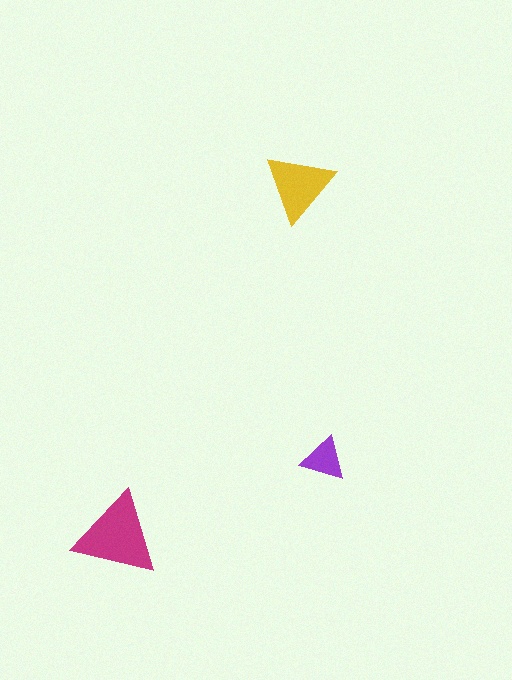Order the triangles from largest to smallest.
the magenta one, the yellow one, the purple one.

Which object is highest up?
The yellow triangle is topmost.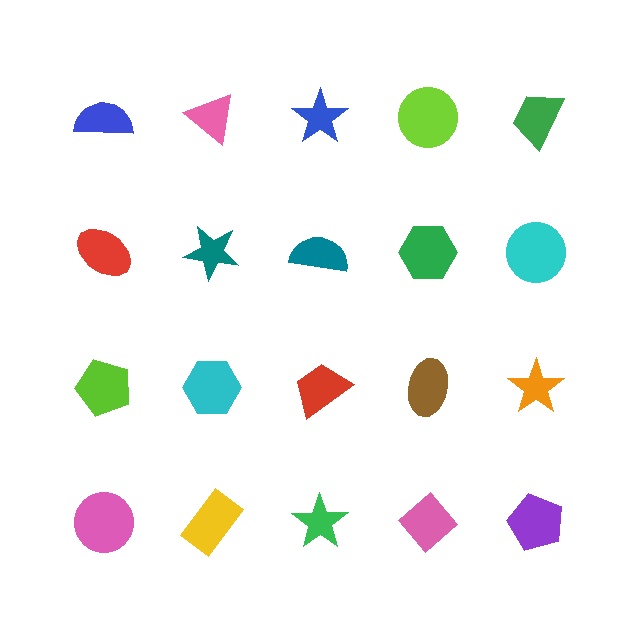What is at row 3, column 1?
A lime pentagon.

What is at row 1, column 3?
A blue star.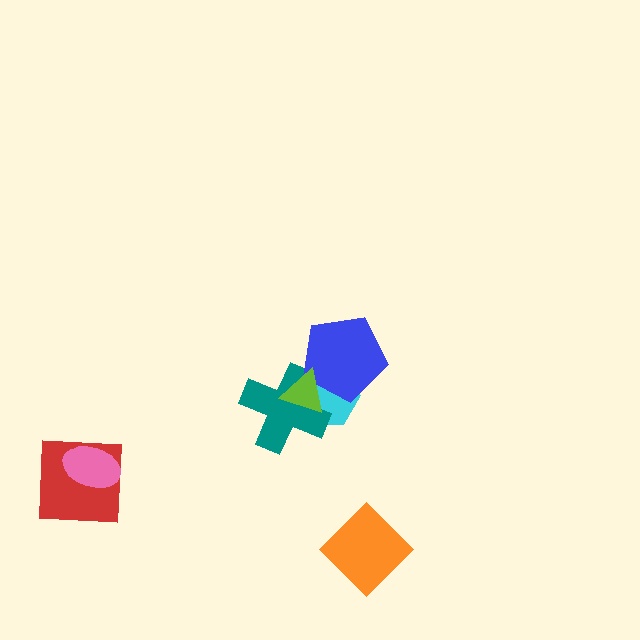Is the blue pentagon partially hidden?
Yes, it is partially covered by another shape.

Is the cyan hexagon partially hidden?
Yes, it is partially covered by another shape.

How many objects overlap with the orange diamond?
0 objects overlap with the orange diamond.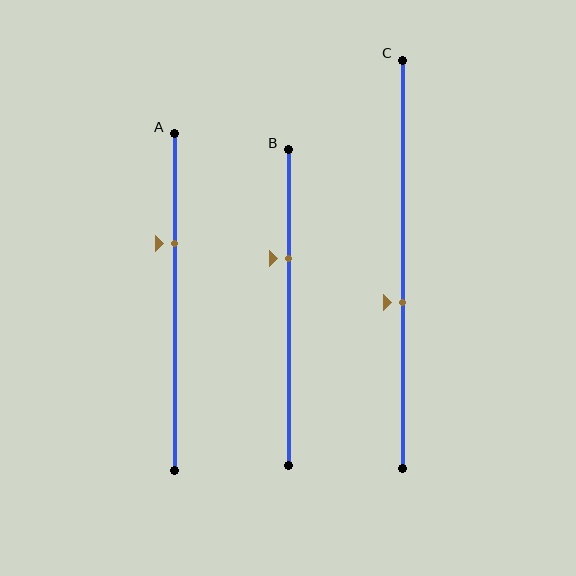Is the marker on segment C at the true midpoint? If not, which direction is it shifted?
No, the marker on segment C is shifted downward by about 9% of the segment length.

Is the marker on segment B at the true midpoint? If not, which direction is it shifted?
No, the marker on segment B is shifted upward by about 15% of the segment length.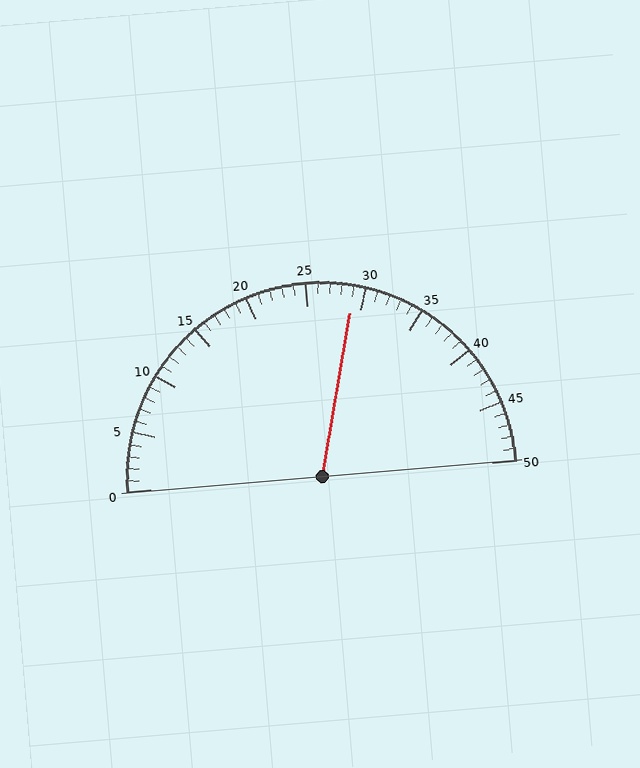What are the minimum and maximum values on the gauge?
The gauge ranges from 0 to 50.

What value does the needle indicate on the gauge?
The needle indicates approximately 29.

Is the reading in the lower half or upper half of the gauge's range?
The reading is in the upper half of the range (0 to 50).